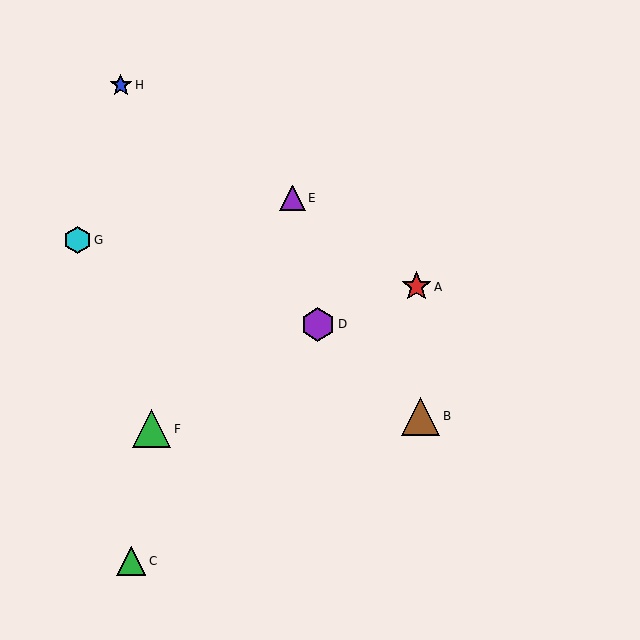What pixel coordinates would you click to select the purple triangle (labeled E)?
Click at (293, 198) to select the purple triangle E.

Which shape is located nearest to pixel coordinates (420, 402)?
The brown triangle (labeled B) at (421, 416) is nearest to that location.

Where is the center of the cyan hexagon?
The center of the cyan hexagon is at (78, 240).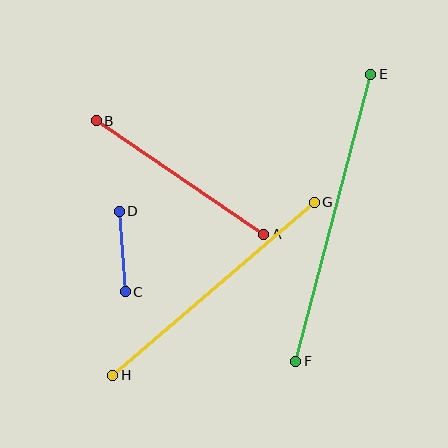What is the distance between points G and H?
The distance is approximately 266 pixels.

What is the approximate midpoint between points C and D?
The midpoint is at approximately (122, 252) pixels.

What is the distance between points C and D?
The distance is approximately 81 pixels.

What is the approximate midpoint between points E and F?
The midpoint is at approximately (333, 218) pixels.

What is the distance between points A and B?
The distance is approximately 202 pixels.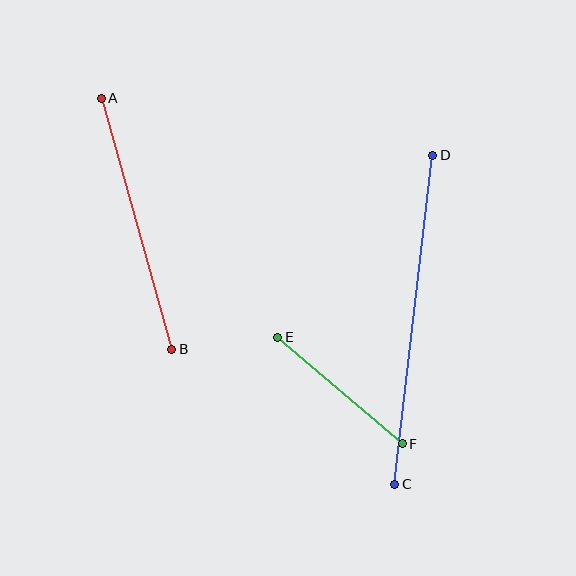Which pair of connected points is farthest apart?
Points C and D are farthest apart.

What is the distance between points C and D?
The distance is approximately 331 pixels.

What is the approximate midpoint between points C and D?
The midpoint is at approximately (414, 320) pixels.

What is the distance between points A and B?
The distance is approximately 261 pixels.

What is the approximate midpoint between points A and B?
The midpoint is at approximately (137, 224) pixels.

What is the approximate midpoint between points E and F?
The midpoint is at approximately (340, 391) pixels.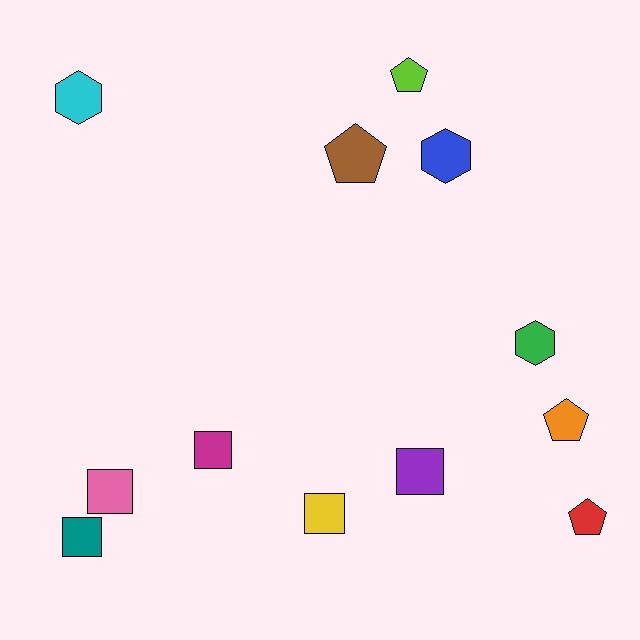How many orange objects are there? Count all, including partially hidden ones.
There is 1 orange object.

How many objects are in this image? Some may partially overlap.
There are 12 objects.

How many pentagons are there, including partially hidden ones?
There are 4 pentagons.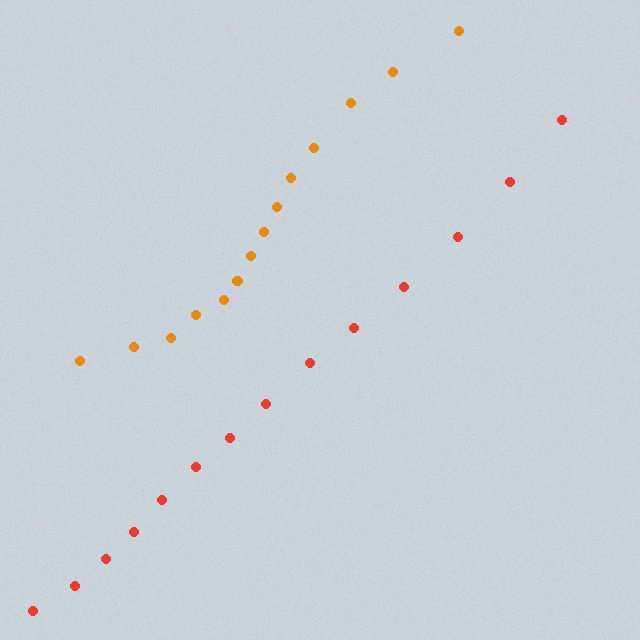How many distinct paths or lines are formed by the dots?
There are 2 distinct paths.